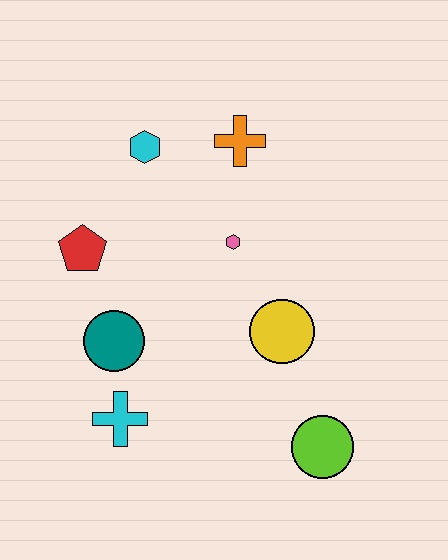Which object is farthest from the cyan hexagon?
The lime circle is farthest from the cyan hexagon.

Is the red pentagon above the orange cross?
No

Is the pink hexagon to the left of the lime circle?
Yes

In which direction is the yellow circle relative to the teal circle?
The yellow circle is to the right of the teal circle.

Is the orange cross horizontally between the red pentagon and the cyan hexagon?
No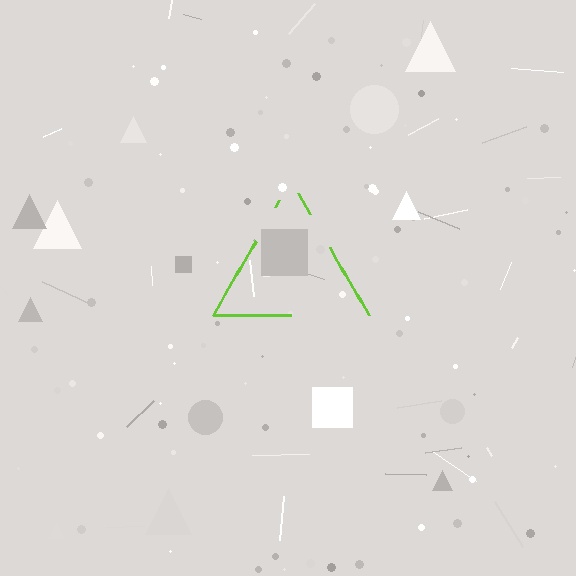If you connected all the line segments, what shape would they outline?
They would outline a triangle.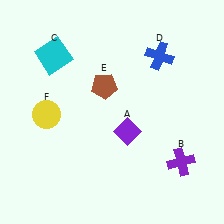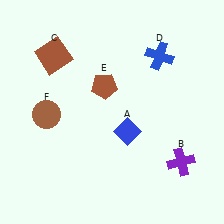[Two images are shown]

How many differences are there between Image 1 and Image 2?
There are 3 differences between the two images.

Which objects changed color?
A changed from purple to blue. C changed from cyan to brown. F changed from yellow to brown.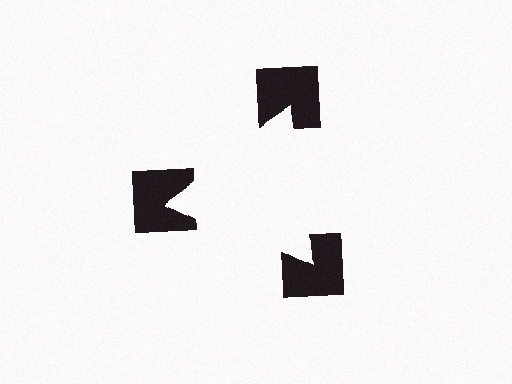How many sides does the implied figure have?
3 sides.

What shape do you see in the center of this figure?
An illusory triangle — its edges are inferred from the aligned wedge cuts in the notched squares, not physically drawn.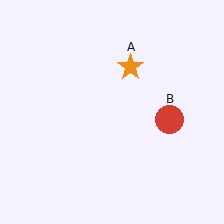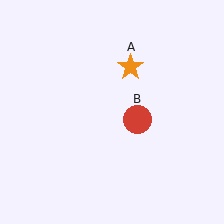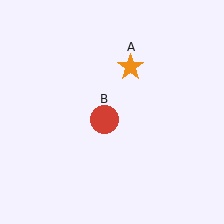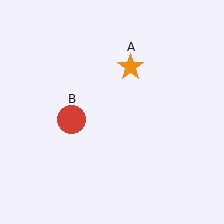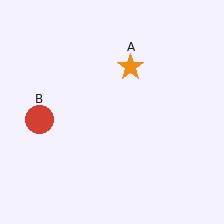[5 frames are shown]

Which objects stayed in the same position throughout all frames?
Orange star (object A) remained stationary.